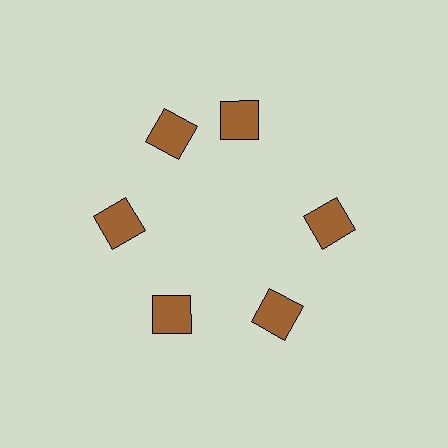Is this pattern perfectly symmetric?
No. The 6 brown squares are arranged in a ring, but one element near the 1 o'clock position is rotated out of alignment along the ring, breaking the 6-fold rotational symmetry.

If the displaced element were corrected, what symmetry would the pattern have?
It would have 6-fold rotational symmetry — the pattern would map onto itself every 60 degrees.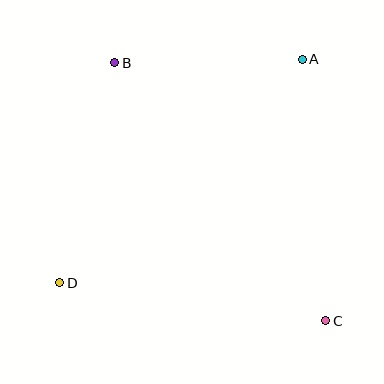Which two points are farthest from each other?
Points B and C are farthest from each other.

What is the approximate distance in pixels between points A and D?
The distance between A and D is approximately 330 pixels.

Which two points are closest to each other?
Points A and B are closest to each other.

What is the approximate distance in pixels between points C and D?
The distance between C and D is approximately 268 pixels.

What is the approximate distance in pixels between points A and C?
The distance between A and C is approximately 263 pixels.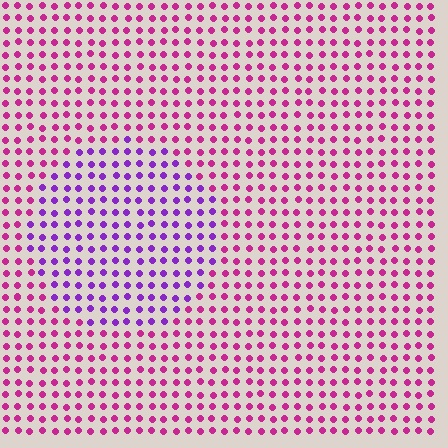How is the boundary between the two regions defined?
The boundary is defined purely by a slight shift in hue (about 42 degrees). Spacing, size, and orientation are identical on both sides.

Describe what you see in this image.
The image is filled with small magenta elements in a uniform arrangement. A circle-shaped region is visible where the elements are tinted to a slightly different hue, forming a subtle color boundary.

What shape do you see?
I see a circle.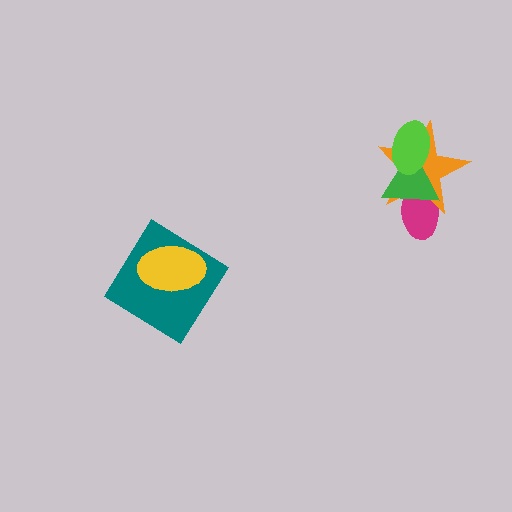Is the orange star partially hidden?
Yes, it is partially covered by another shape.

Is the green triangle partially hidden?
Yes, it is partially covered by another shape.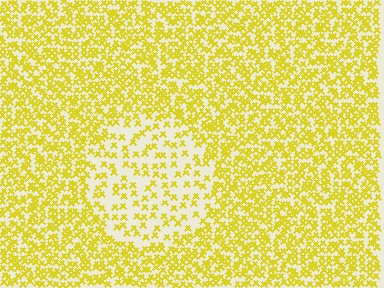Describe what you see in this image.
The image contains small yellow elements arranged at two different densities. A circle-shaped region is visible where the elements are less densely packed than the surrounding area.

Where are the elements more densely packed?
The elements are more densely packed outside the circle boundary.